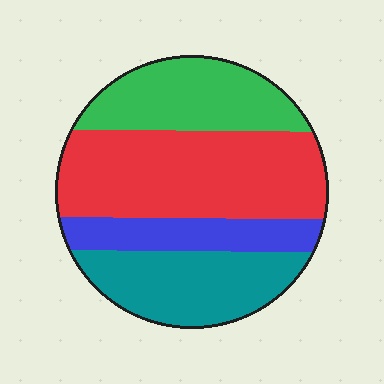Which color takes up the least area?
Blue, at roughly 15%.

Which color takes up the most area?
Red, at roughly 40%.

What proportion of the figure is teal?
Teal takes up about one quarter (1/4) of the figure.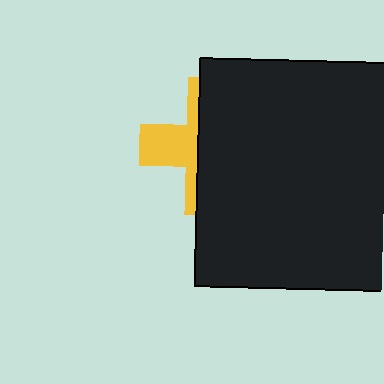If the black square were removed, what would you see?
You would see the complete yellow cross.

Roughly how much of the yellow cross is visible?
A small part of it is visible (roughly 35%).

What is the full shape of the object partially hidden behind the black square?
The partially hidden object is a yellow cross.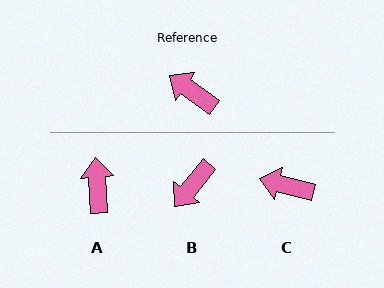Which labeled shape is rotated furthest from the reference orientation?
B, about 87 degrees away.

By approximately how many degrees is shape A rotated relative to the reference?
Approximately 50 degrees clockwise.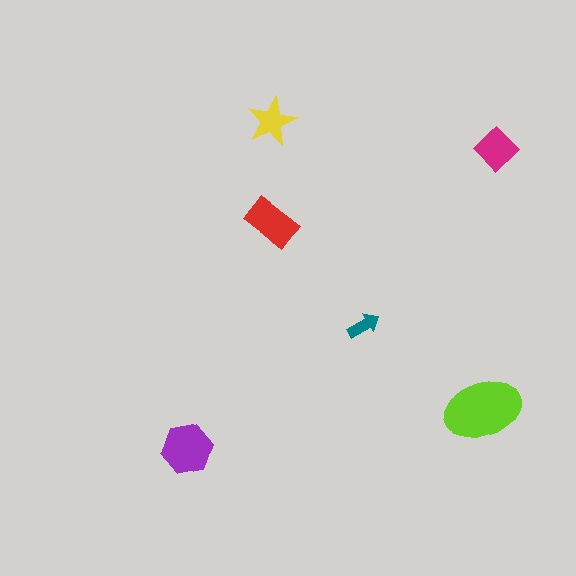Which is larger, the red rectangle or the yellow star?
The red rectangle.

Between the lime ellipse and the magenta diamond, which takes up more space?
The lime ellipse.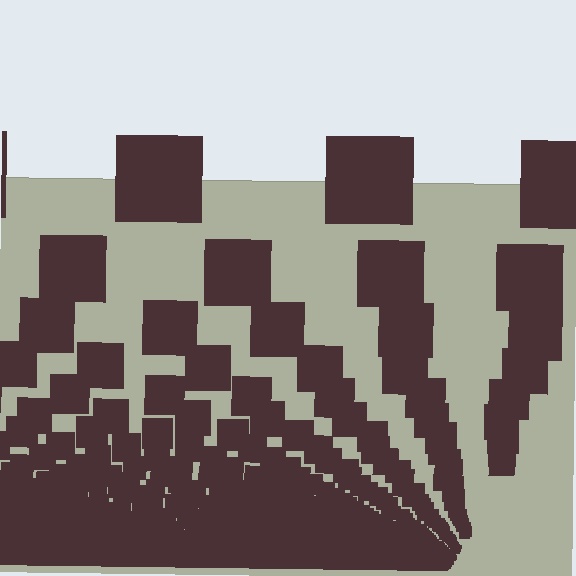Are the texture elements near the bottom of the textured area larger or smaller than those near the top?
Smaller. The gradient is inverted — elements near the bottom are smaller and denser.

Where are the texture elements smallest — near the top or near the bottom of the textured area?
Near the bottom.